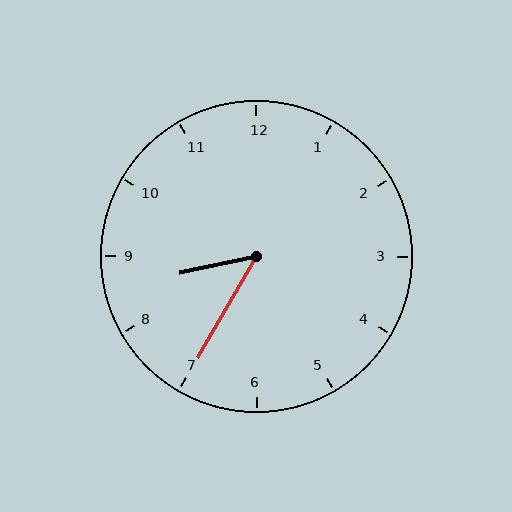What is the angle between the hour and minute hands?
Approximately 48 degrees.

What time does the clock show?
8:35.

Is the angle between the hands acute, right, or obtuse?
It is acute.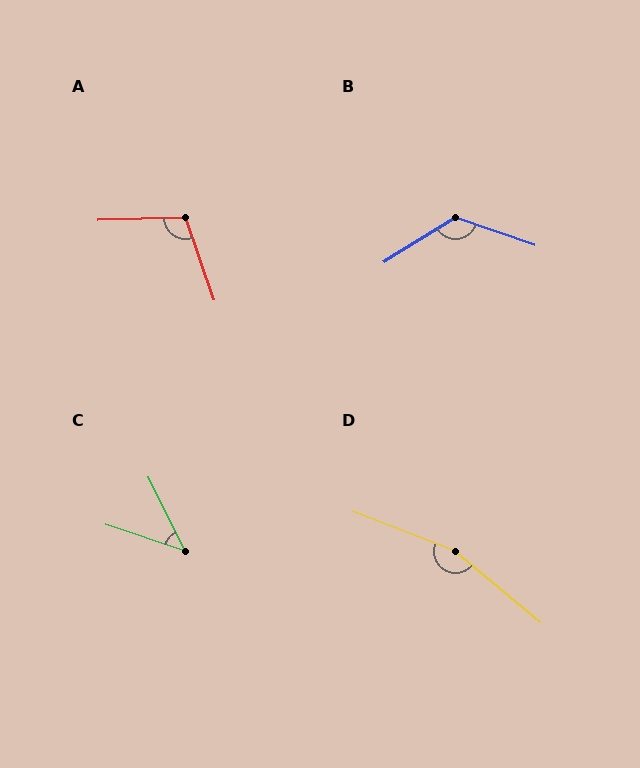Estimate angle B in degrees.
Approximately 129 degrees.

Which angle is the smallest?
C, at approximately 46 degrees.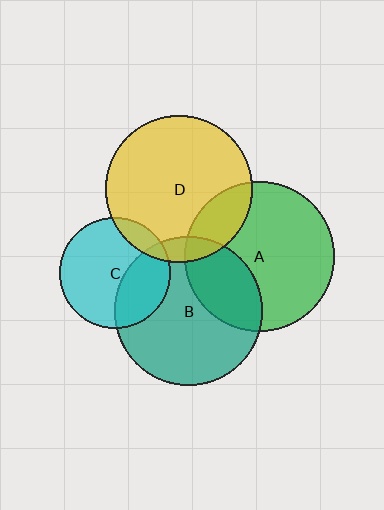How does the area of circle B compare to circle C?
Approximately 1.8 times.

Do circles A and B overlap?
Yes.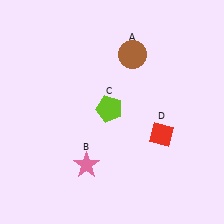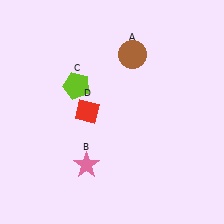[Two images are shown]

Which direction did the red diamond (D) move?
The red diamond (D) moved left.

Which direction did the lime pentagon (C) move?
The lime pentagon (C) moved left.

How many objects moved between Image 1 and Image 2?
2 objects moved between the two images.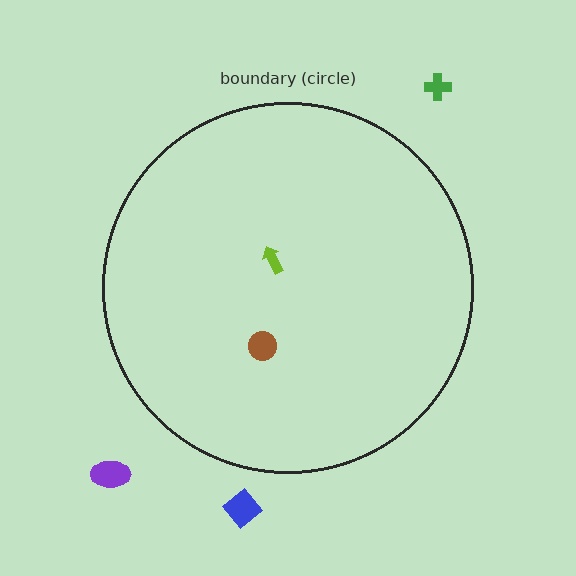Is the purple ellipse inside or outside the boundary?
Outside.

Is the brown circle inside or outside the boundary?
Inside.